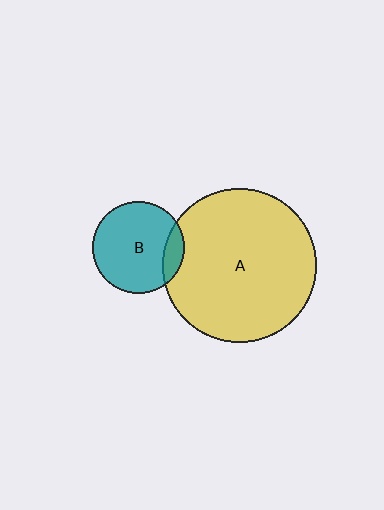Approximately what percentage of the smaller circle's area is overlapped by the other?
Approximately 15%.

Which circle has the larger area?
Circle A (yellow).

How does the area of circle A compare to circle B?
Approximately 2.8 times.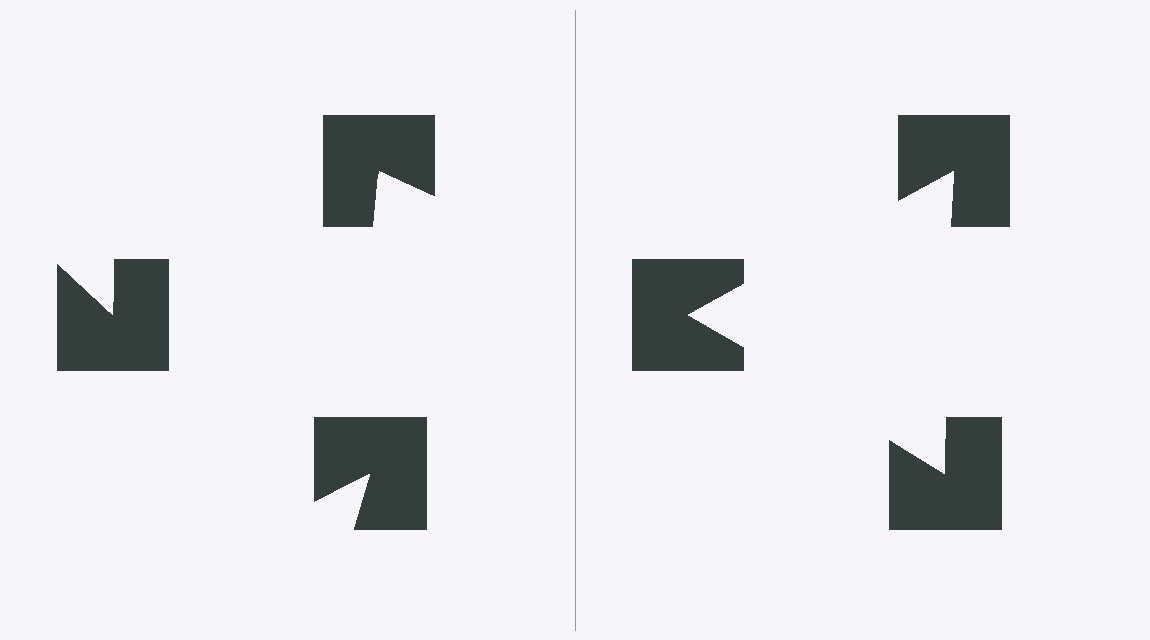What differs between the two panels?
The notched squares are positioned identically on both sides; only the wedge orientations differ. On the right they align to a triangle; on the left they are misaligned.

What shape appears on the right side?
An illusory triangle.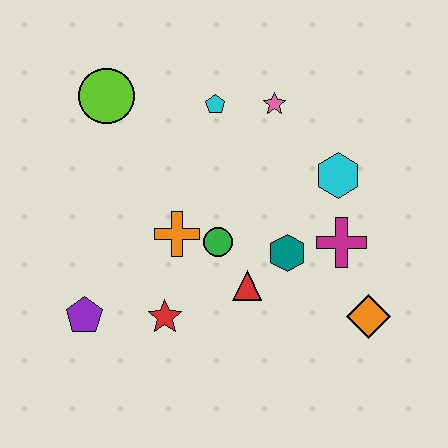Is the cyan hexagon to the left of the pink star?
No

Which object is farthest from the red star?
The pink star is farthest from the red star.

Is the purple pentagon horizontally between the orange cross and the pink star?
No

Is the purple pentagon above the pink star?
No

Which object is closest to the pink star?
The cyan pentagon is closest to the pink star.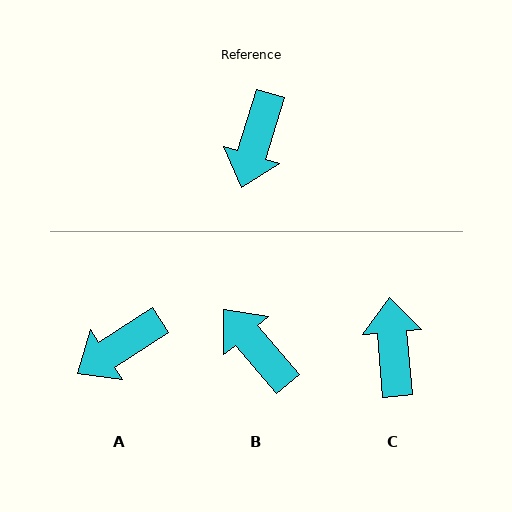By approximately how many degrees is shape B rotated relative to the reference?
Approximately 122 degrees clockwise.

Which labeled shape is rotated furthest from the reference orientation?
C, about 158 degrees away.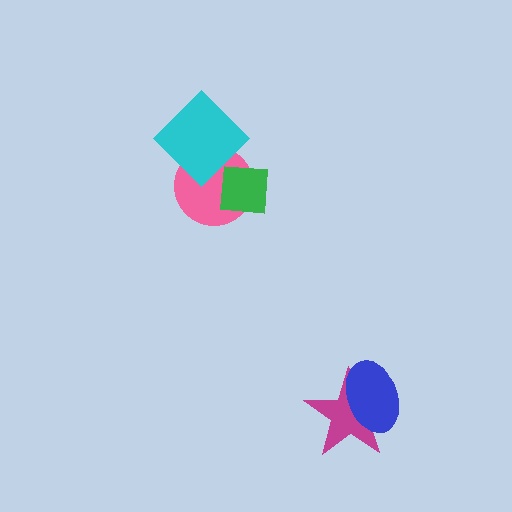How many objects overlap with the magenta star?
1 object overlaps with the magenta star.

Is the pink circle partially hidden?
Yes, it is partially covered by another shape.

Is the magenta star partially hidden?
Yes, it is partially covered by another shape.